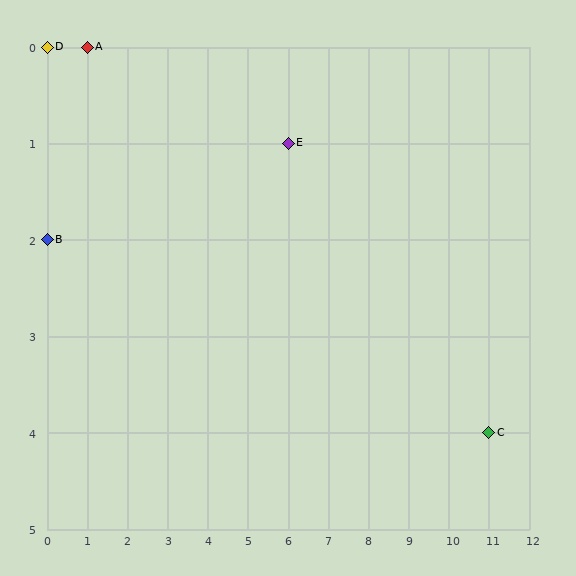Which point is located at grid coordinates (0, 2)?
Point B is at (0, 2).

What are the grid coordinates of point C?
Point C is at grid coordinates (11, 4).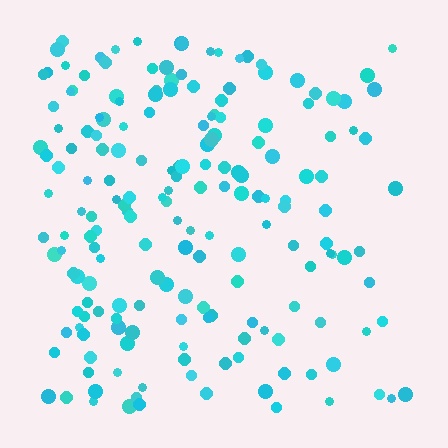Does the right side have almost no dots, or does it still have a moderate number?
Still a moderate number, just noticeably fewer than the left.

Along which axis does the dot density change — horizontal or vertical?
Horizontal.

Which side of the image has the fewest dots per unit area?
The right.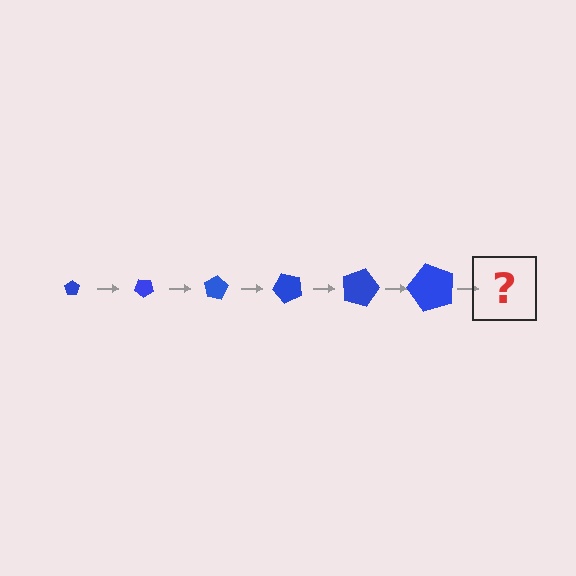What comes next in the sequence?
The next element should be a pentagon, larger than the previous one and rotated 240 degrees from the start.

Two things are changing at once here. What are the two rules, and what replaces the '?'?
The two rules are that the pentagon grows larger each step and it rotates 40 degrees each step. The '?' should be a pentagon, larger than the previous one and rotated 240 degrees from the start.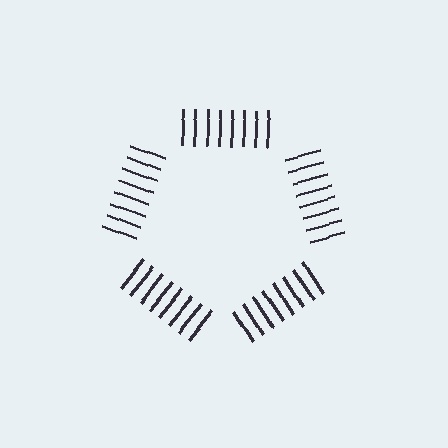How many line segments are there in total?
40 — 8 along each of the 5 edges.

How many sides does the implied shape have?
5 sides — the line-ends trace a pentagon.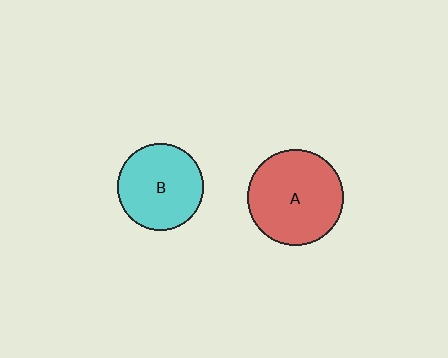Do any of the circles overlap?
No, none of the circles overlap.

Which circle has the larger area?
Circle A (red).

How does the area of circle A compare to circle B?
Approximately 1.2 times.